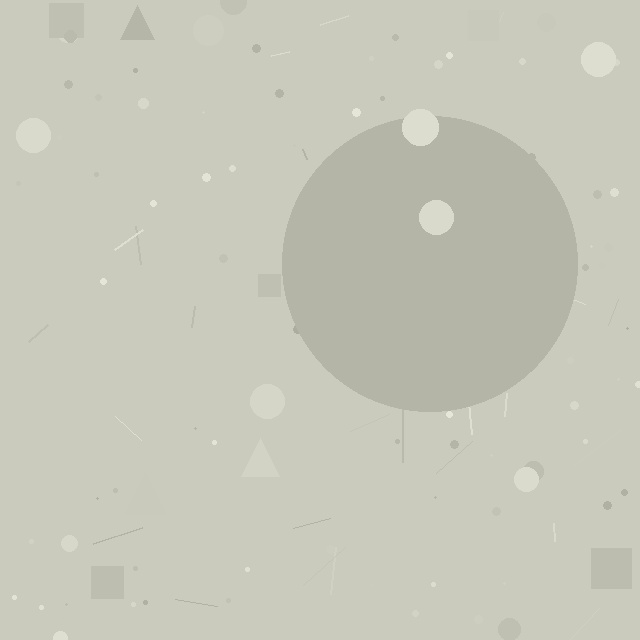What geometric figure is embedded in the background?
A circle is embedded in the background.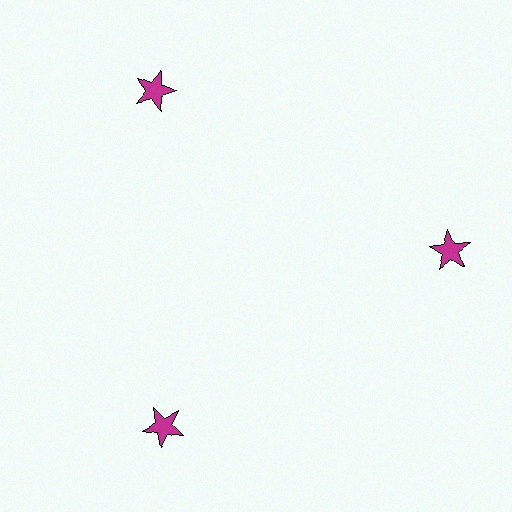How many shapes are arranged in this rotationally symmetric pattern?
There are 3 shapes, arranged in 3 groups of 1.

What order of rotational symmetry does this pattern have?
This pattern has 3-fold rotational symmetry.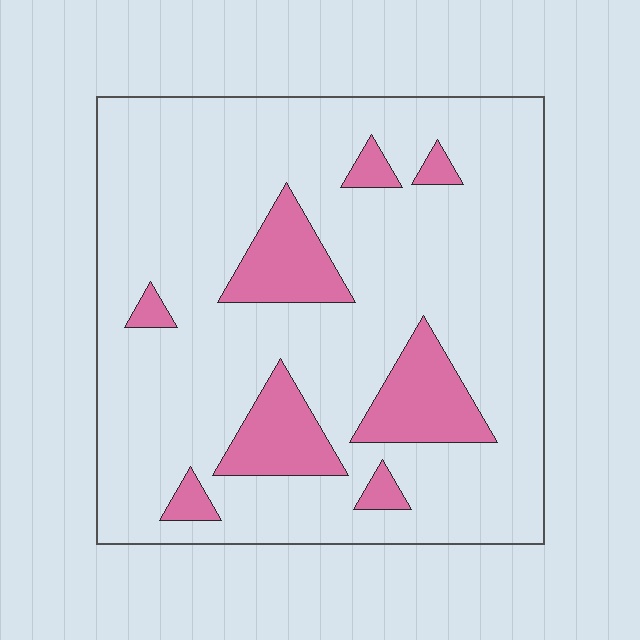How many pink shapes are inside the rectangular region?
8.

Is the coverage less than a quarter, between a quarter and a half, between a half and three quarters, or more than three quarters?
Less than a quarter.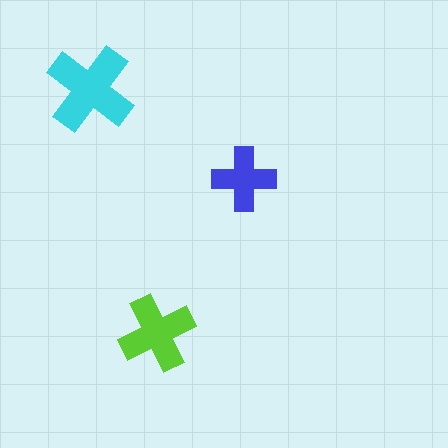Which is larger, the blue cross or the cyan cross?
The cyan one.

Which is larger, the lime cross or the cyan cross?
The cyan one.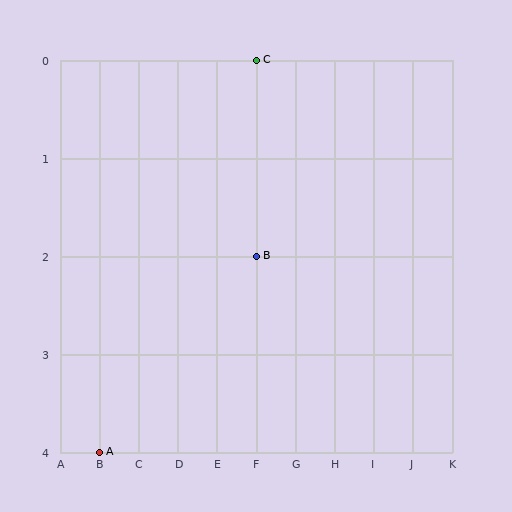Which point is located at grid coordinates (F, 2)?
Point B is at (F, 2).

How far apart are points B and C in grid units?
Points B and C are 2 rows apart.